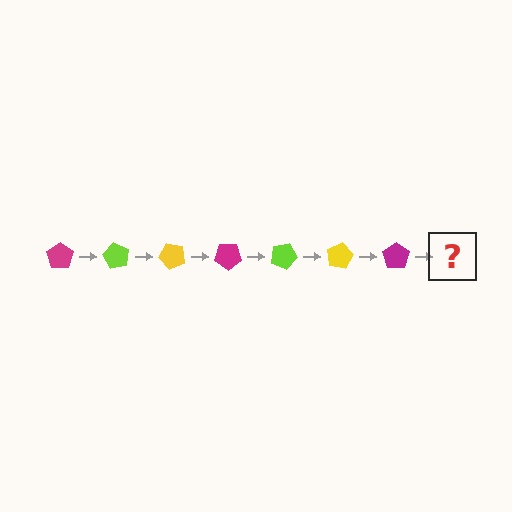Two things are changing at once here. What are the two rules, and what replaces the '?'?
The two rules are that it rotates 60 degrees each step and the color cycles through magenta, lime, and yellow. The '?' should be a lime pentagon, rotated 420 degrees from the start.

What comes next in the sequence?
The next element should be a lime pentagon, rotated 420 degrees from the start.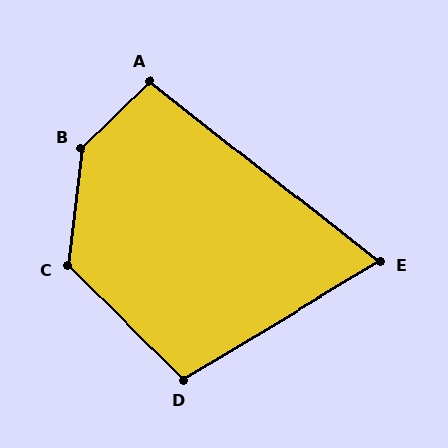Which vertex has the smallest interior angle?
E, at approximately 69 degrees.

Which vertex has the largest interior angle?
B, at approximately 141 degrees.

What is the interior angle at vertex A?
Approximately 97 degrees (obtuse).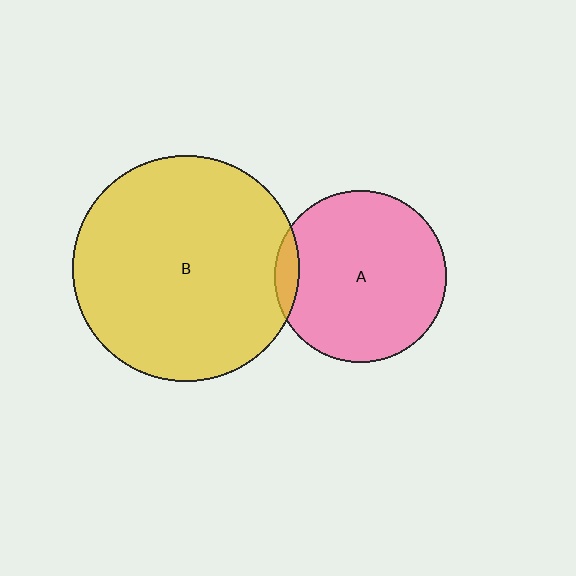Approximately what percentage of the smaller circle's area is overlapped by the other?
Approximately 5%.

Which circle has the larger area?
Circle B (yellow).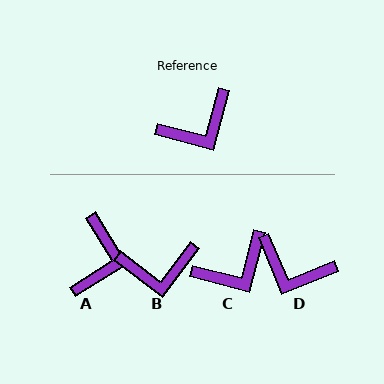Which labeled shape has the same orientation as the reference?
C.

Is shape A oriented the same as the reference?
No, it is off by about 47 degrees.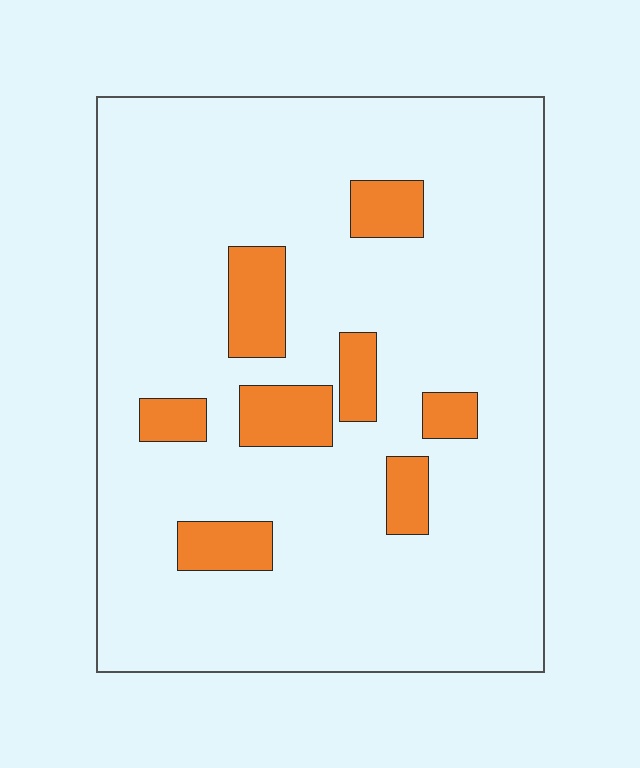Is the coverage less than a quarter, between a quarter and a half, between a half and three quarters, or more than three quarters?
Less than a quarter.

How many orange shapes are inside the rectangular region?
8.